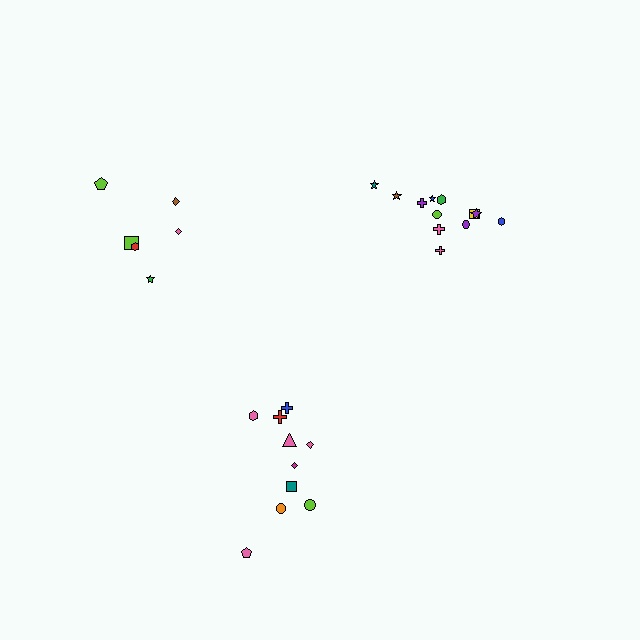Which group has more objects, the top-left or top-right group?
The top-right group.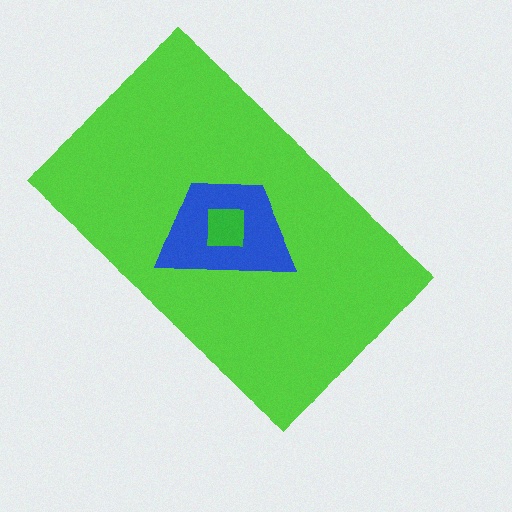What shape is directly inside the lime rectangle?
The blue trapezoid.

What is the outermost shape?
The lime rectangle.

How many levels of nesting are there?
3.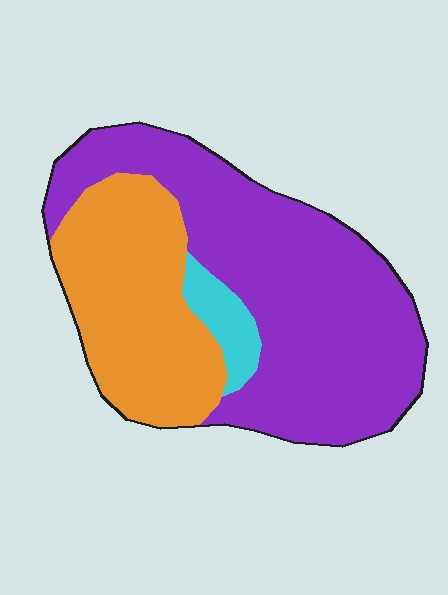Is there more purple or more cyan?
Purple.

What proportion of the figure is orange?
Orange covers about 35% of the figure.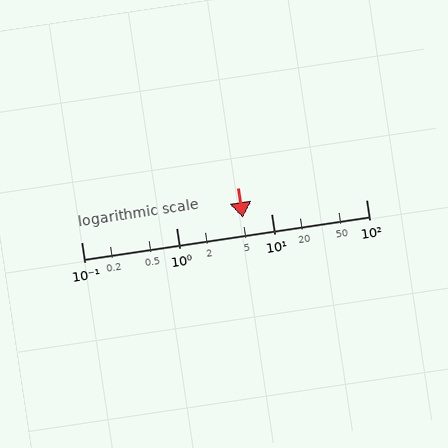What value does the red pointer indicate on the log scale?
The pointer indicates approximately 5.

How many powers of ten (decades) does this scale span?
The scale spans 3 decades, from 0.1 to 100.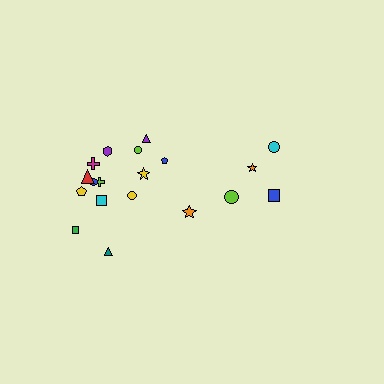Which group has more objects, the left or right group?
The left group.